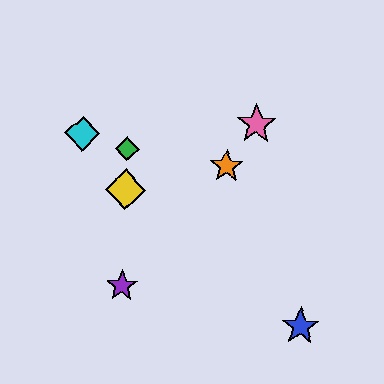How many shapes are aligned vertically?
4 shapes (the red circle, the green diamond, the yellow diamond, the purple star) are aligned vertically.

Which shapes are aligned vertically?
The red circle, the green diamond, the yellow diamond, the purple star are aligned vertically.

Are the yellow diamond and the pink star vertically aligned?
No, the yellow diamond is at x≈126 and the pink star is at x≈256.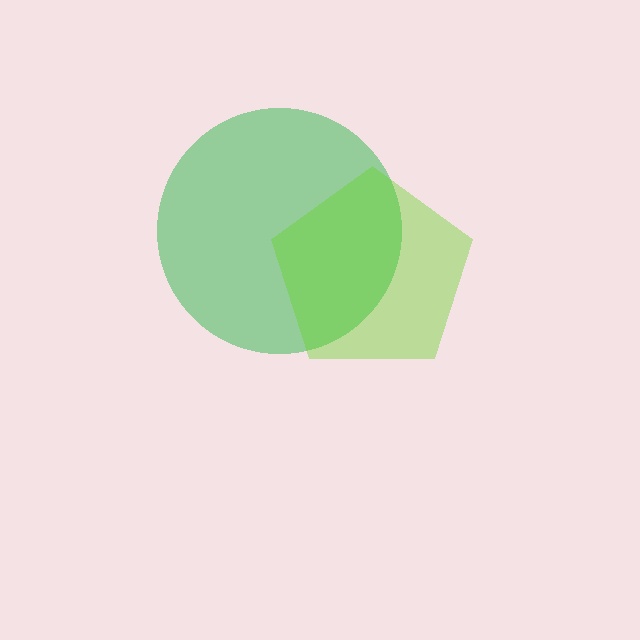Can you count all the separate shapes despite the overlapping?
Yes, there are 2 separate shapes.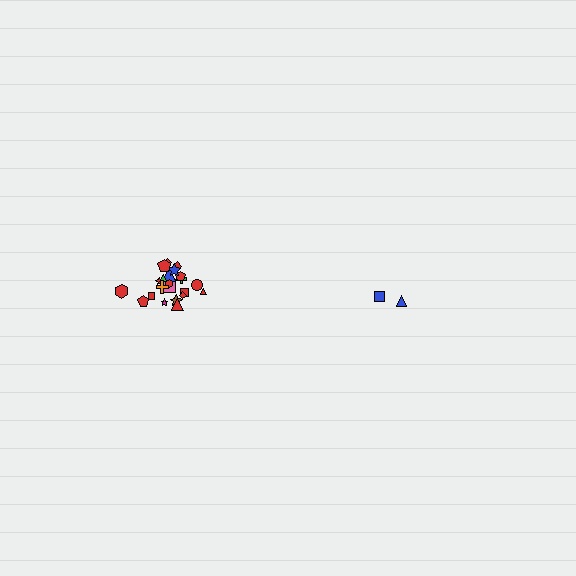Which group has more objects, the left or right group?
The left group.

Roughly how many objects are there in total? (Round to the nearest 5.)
Roughly 25 objects in total.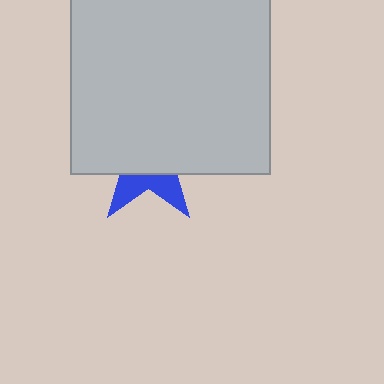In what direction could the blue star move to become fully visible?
The blue star could move down. That would shift it out from behind the light gray square entirely.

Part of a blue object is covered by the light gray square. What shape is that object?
It is a star.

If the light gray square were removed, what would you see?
You would see the complete blue star.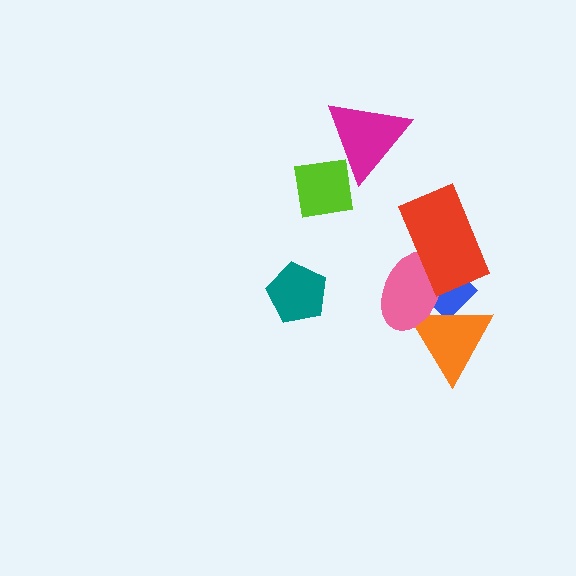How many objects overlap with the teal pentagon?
0 objects overlap with the teal pentagon.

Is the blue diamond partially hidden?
Yes, it is partially covered by another shape.